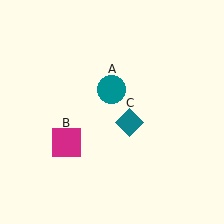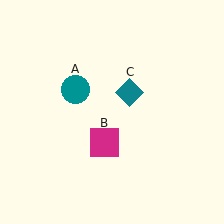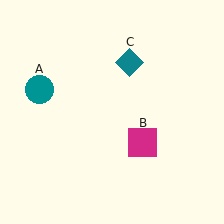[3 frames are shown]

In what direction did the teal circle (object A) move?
The teal circle (object A) moved left.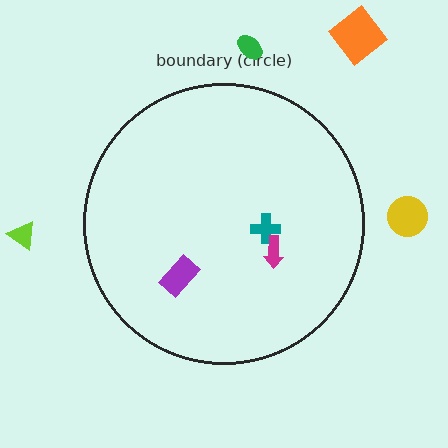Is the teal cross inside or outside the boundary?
Inside.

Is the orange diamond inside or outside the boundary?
Outside.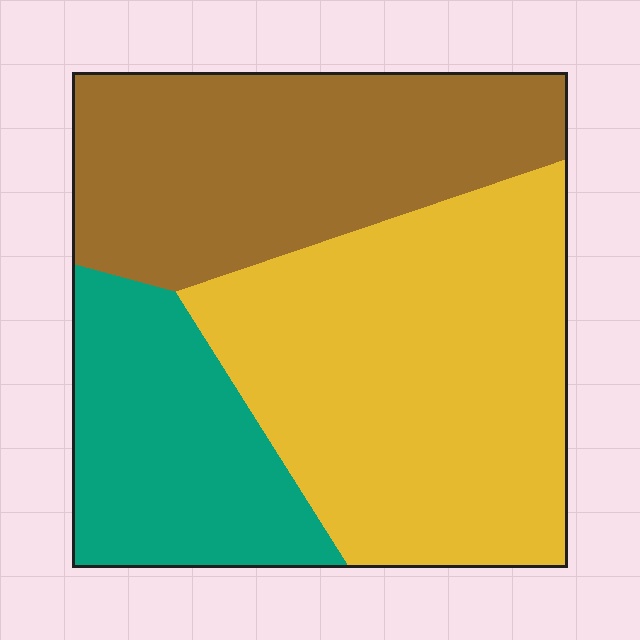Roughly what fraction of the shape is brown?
Brown covers roughly 35% of the shape.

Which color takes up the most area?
Yellow, at roughly 45%.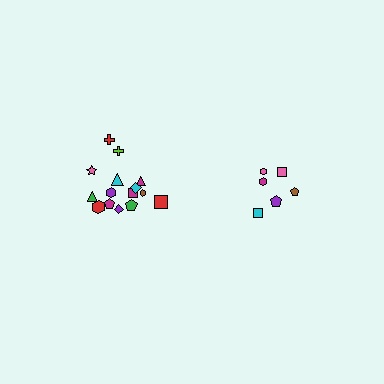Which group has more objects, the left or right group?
The left group.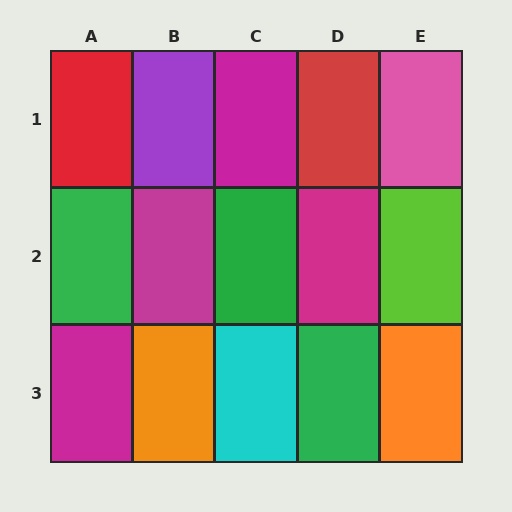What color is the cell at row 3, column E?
Orange.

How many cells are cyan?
1 cell is cyan.